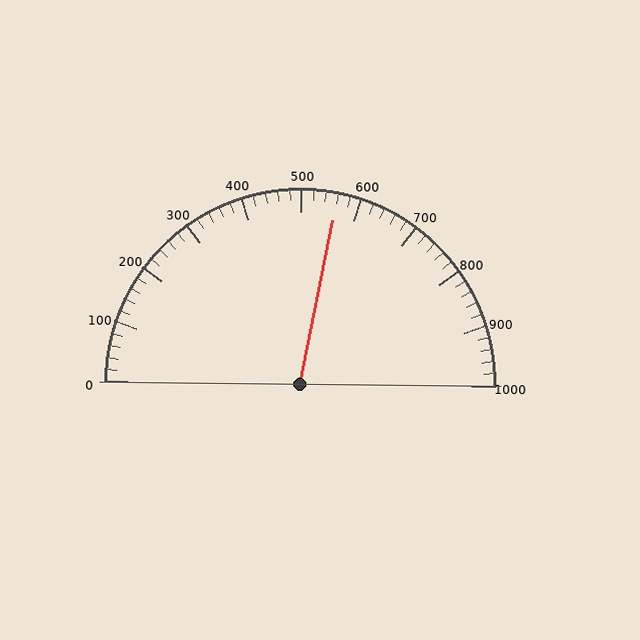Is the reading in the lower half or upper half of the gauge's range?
The reading is in the upper half of the range (0 to 1000).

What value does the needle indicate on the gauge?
The needle indicates approximately 560.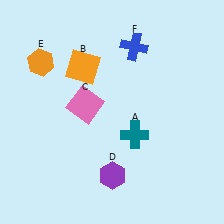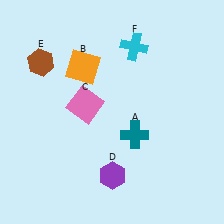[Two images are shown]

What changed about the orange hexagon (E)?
In Image 1, E is orange. In Image 2, it changed to brown.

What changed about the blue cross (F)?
In Image 1, F is blue. In Image 2, it changed to cyan.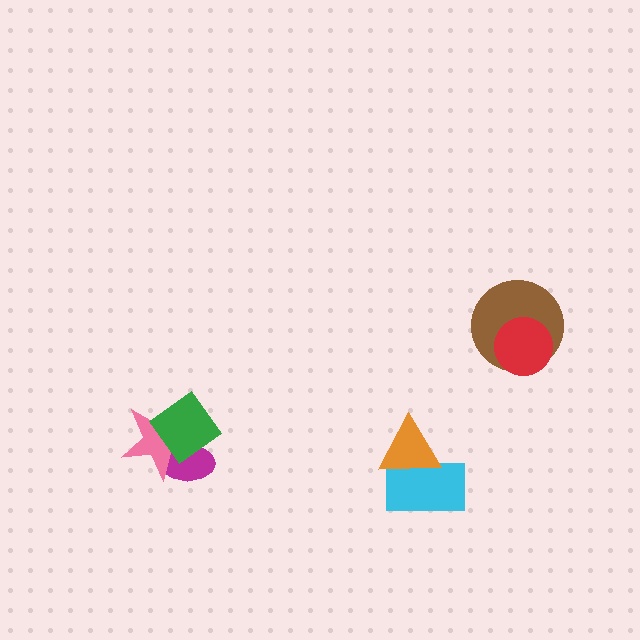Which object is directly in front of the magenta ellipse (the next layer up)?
The pink star is directly in front of the magenta ellipse.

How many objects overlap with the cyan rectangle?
1 object overlaps with the cyan rectangle.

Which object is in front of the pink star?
The green diamond is in front of the pink star.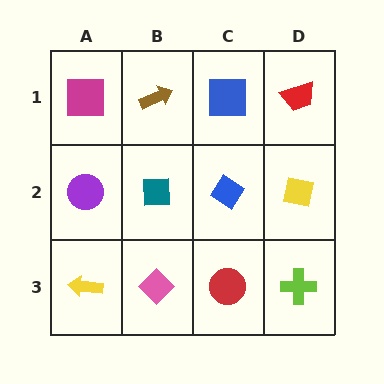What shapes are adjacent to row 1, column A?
A purple circle (row 2, column A), a brown arrow (row 1, column B).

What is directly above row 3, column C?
A blue diamond.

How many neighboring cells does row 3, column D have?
2.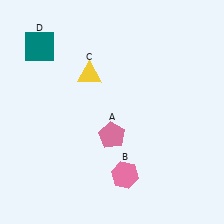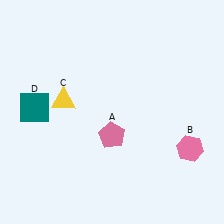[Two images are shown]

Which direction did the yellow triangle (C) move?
The yellow triangle (C) moved left.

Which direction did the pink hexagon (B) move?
The pink hexagon (B) moved right.